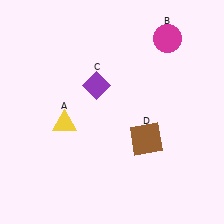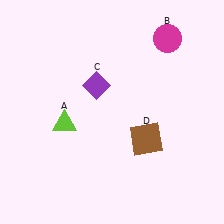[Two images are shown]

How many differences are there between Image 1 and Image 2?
There is 1 difference between the two images.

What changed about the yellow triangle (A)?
In Image 1, A is yellow. In Image 2, it changed to lime.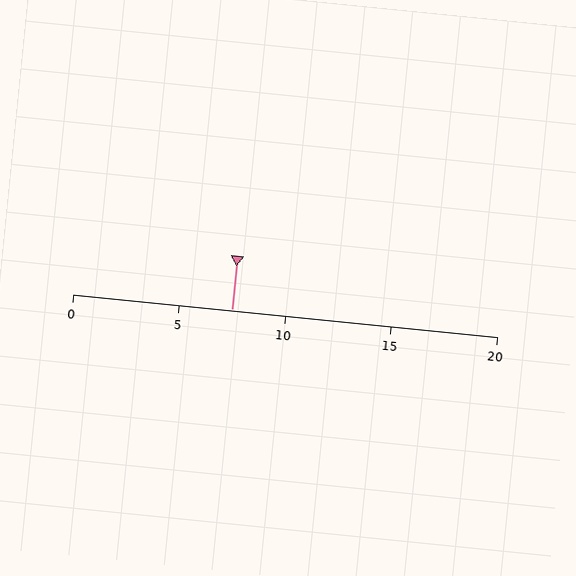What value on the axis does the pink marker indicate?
The marker indicates approximately 7.5.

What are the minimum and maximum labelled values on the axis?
The axis runs from 0 to 20.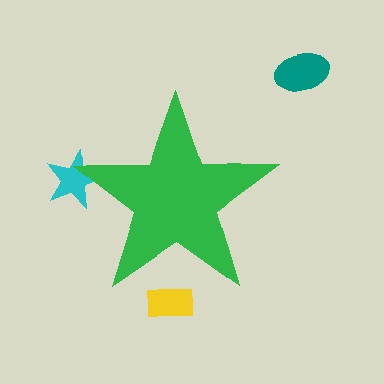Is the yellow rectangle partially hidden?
Yes, the yellow rectangle is partially hidden behind the green star.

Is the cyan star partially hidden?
Yes, the cyan star is partially hidden behind the green star.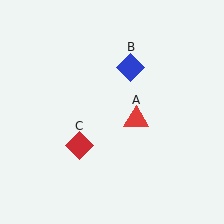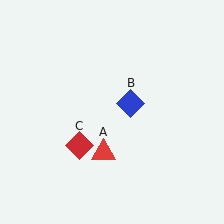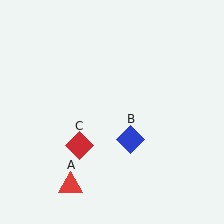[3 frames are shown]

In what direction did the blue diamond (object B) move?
The blue diamond (object B) moved down.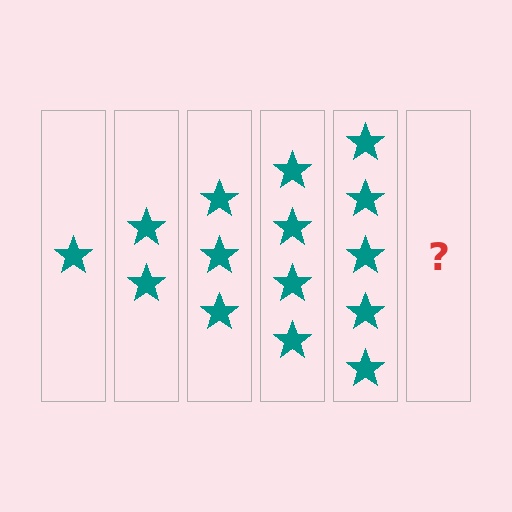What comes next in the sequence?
The next element should be 6 stars.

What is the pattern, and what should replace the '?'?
The pattern is that each step adds one more star. The '?' should be 6 stars.